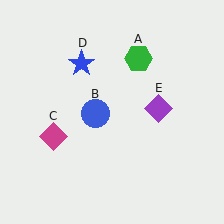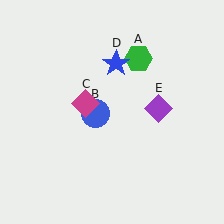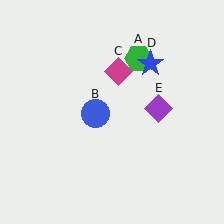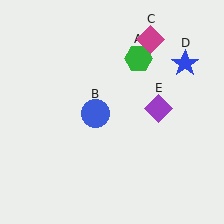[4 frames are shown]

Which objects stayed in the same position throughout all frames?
Green hexagon (object A) and blue circle (object B) and purple diamond (object E) remained stationary.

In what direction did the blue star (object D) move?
The blue star (object D) moved right.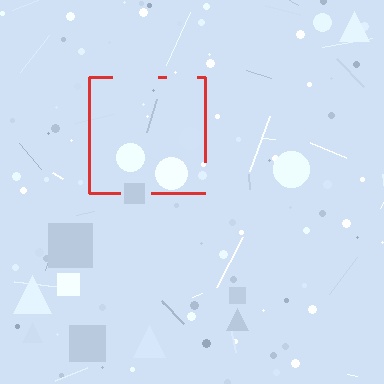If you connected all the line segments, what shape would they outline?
They would outline a square.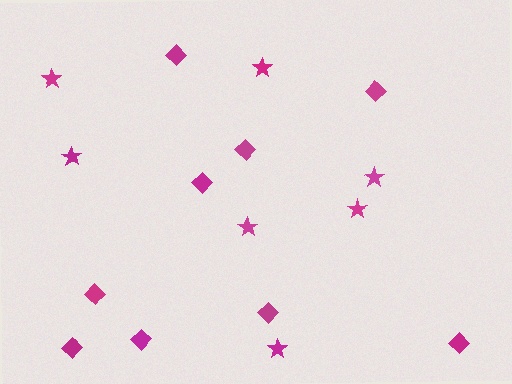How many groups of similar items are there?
There are 2 groups: one group of stars (7) and one group of diamonds (9).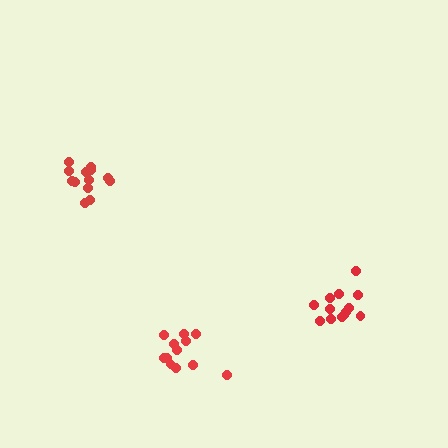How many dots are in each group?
Group 1: 12 dots, Group 2: 13 dots, Group 3: 13 dots (38 total).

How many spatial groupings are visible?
There are 3 spatial groupings.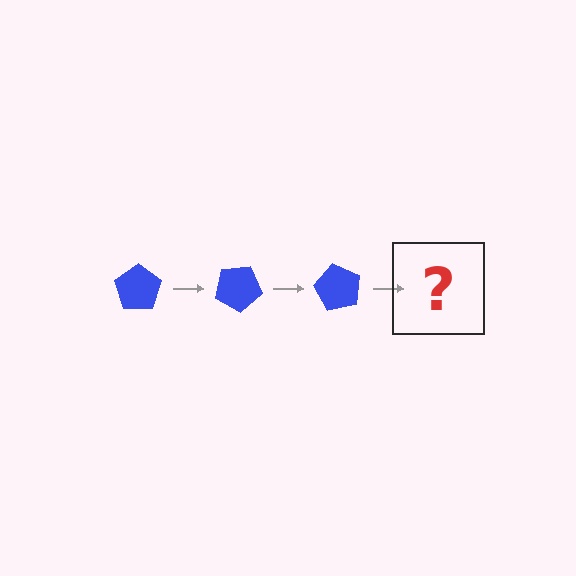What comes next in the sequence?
The next element should be a blue pentagon rotated 90 degrees.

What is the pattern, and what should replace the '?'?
The pattern is that the pentagon rotates 30 degrees each step. The '?' should be a blue pentagon rotated 90 degrees.